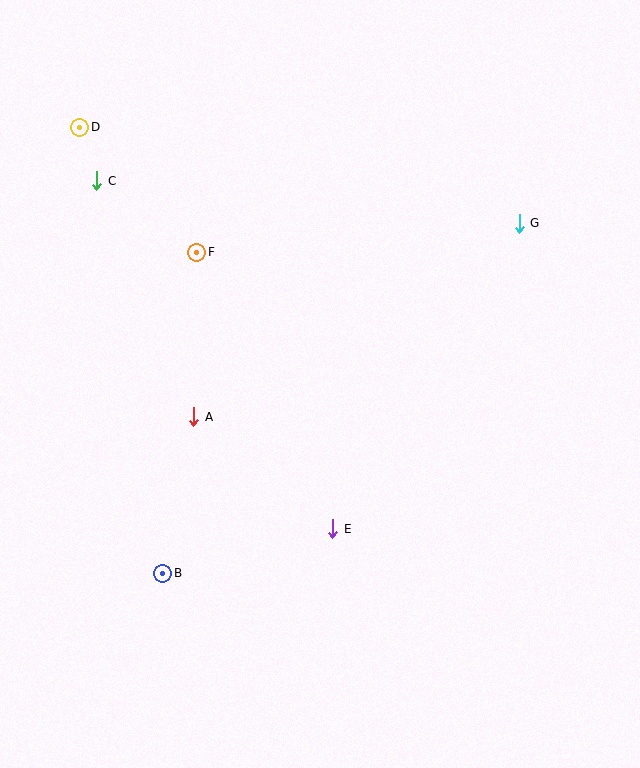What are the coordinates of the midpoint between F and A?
The midpoint between F and A is at (195, 335).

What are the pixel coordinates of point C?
Point C is at (97, 181).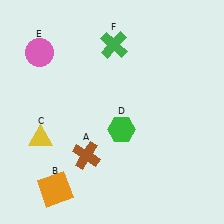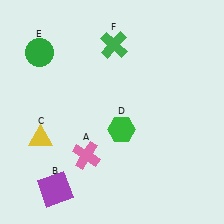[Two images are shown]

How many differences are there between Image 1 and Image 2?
There are 3 differences between the two images.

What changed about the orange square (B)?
In Image 1, B is orange. In Image 2, it changed to purple.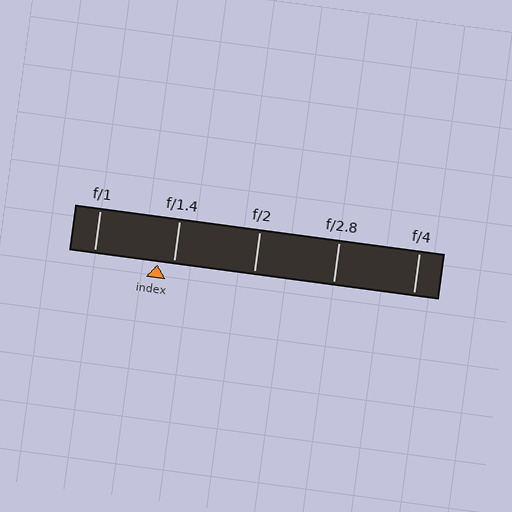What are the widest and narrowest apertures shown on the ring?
The widest aperture shown is f/1 and the narrowest is f/4.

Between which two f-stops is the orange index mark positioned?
The index mark is between f/1 and f/1.4.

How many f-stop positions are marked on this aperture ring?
There are 5 f-stop positions marked.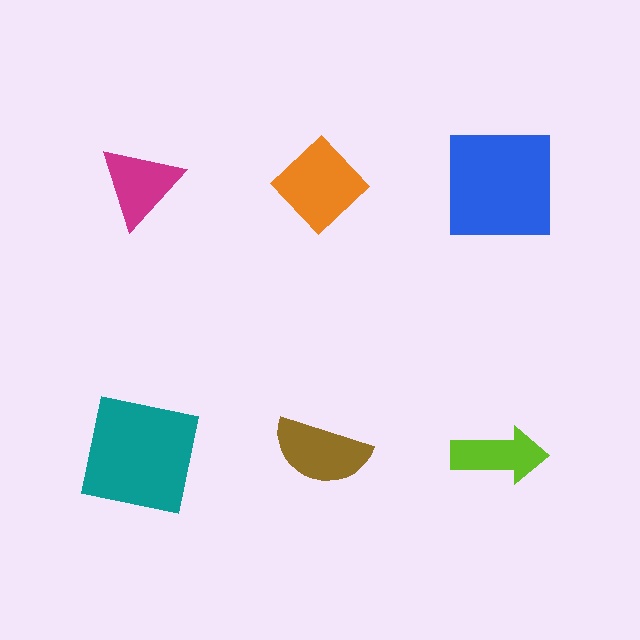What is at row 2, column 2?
A brown semicircle.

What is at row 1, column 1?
A magenta triangle.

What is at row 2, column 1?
A teal square.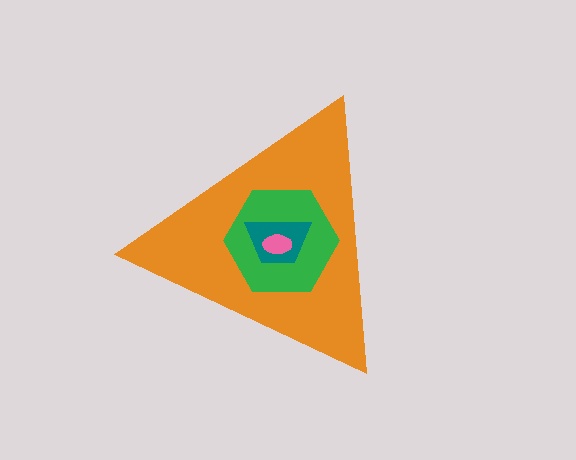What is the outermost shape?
The orange triangle.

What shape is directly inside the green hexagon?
The teal trapezoid.